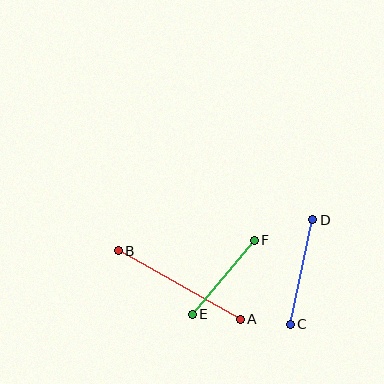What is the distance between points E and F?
The distance is approximately 97 pixels.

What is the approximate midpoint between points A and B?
The midpoint is at approximately (179, 285) pixels.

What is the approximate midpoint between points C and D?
The midpoint is at approximately (301, 272) pixels.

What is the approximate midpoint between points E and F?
The midpoint is at approximately (223, 277) pixels.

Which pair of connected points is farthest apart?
Points A and B are farthest apart.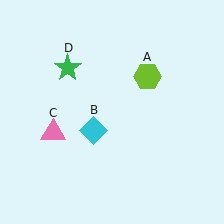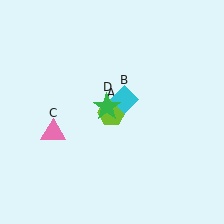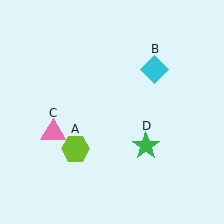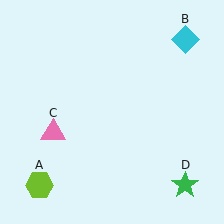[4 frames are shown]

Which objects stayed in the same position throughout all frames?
Pink triangle (object C) remained stationary.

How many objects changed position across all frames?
3 objects changed position: lime hexagon (object A), cyan diamond (object B), green star (object D).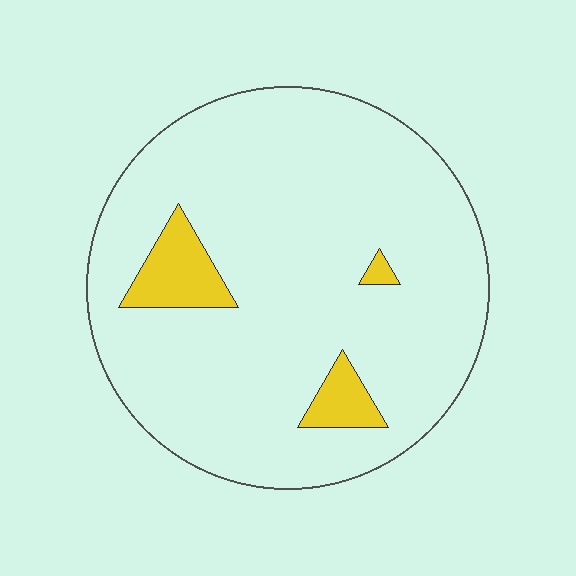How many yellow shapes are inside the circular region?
3.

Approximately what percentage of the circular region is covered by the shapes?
Approximately 10%.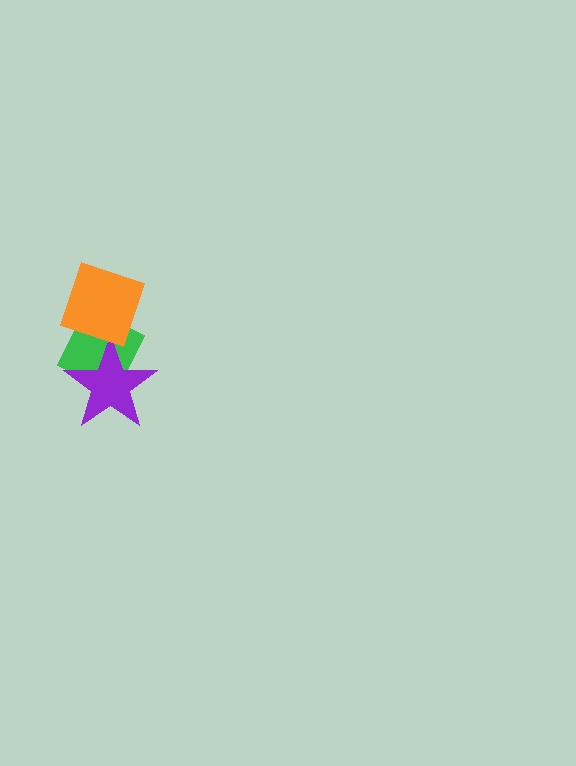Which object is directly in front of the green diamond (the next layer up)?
The purple star is directly in front of the green diamond.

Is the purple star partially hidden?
Yes, it is partially covered by another shape.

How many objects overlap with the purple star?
2 objects overlap with the purple star.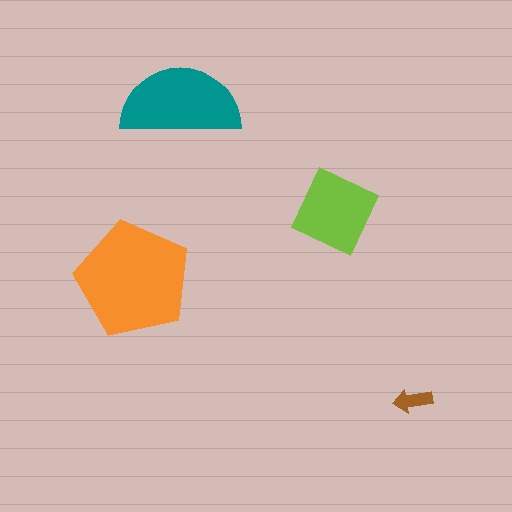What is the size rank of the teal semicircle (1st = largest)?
2nd.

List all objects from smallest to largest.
The brown arrow, the lime square, the teal semicircle, the orange pentagon.